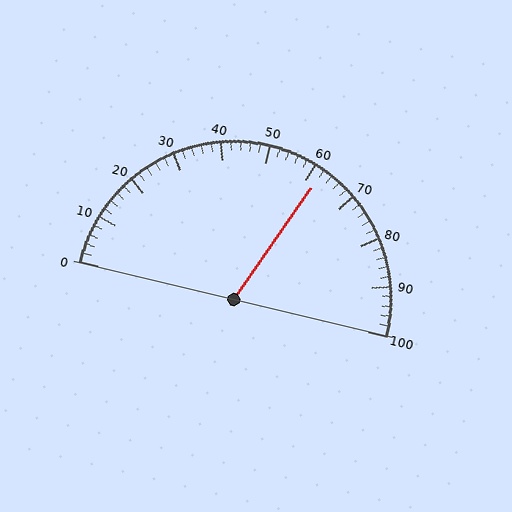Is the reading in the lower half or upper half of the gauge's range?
The reading is in the upper half of the range (0 to 100).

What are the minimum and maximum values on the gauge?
The gauge ranges from 0 to 100.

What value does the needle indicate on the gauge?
The needle indicates approximately 62.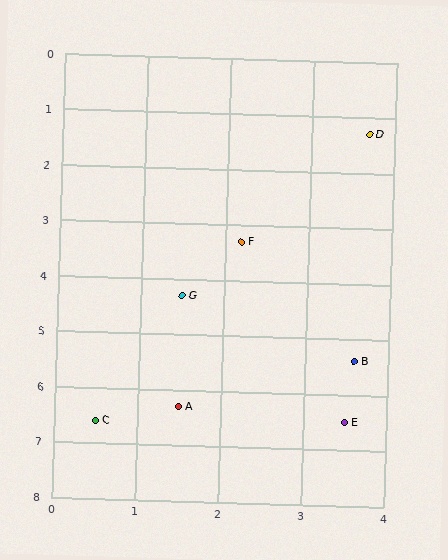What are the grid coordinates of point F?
Point F is at approximately (2.2, 3.3).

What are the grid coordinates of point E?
Point E is at approximately (3.5, 6.5).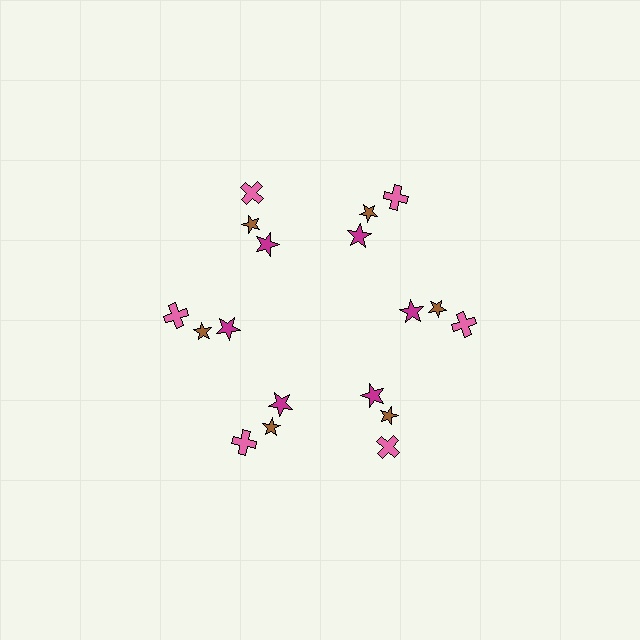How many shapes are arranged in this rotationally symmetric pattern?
There are 18 shapes, arranged in 6 groups of 3.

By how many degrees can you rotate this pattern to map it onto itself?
The pattern maps onto itself every 60 degrees of rotation.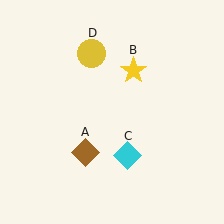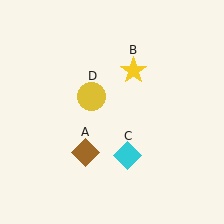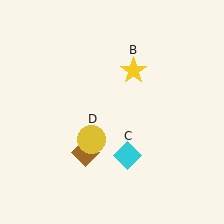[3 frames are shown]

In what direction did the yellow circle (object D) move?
The yellow circle (object D) moved down.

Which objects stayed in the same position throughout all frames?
Brown diamond (object A) and yellow star (object B) and cyan diamond (object C) remained stationary.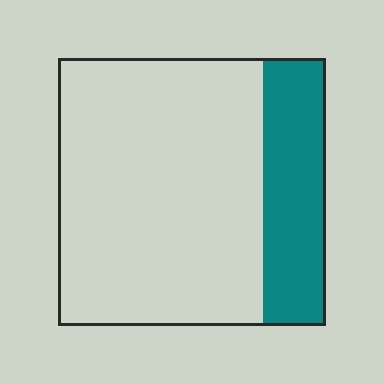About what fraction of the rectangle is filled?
About one quarter (1/4).